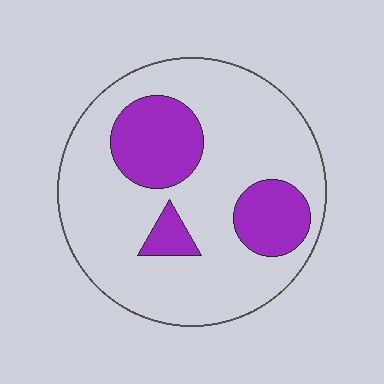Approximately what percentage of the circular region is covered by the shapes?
Approximately 25%.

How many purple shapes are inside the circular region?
3.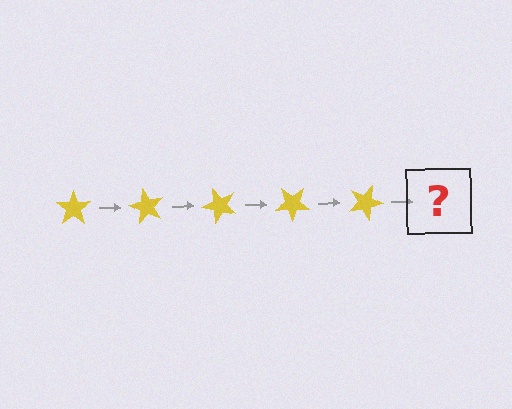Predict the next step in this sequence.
The next step is a yellow star rotated 300 degrees.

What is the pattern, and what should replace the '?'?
The pattern is that the star rotates 60 degrees each step. The '?' should be a yellow star rotated 300 degrees.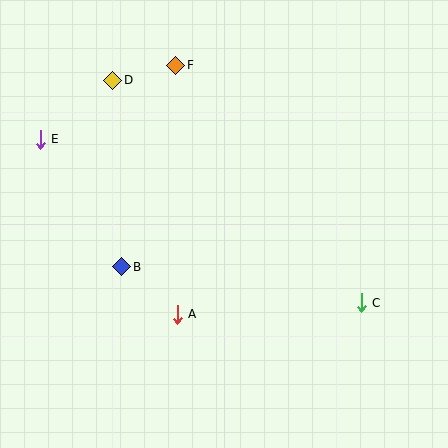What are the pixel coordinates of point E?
Point E is at (40, 139).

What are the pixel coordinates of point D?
Point D is at (113, 80).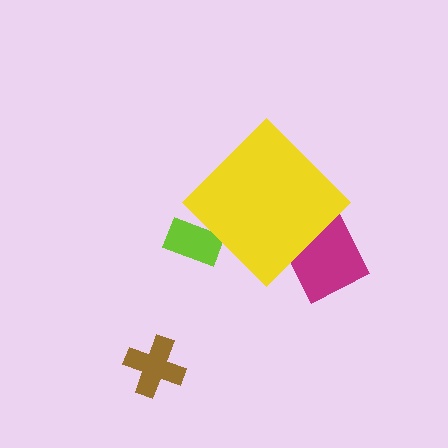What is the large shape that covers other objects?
A yellow diamond.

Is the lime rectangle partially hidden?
Yes, the lime rectangle is partially hidden behind the yellow diamond.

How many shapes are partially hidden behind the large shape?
2 shapes are partially hidden.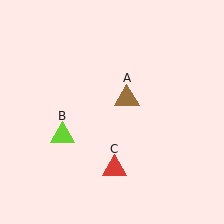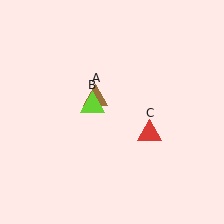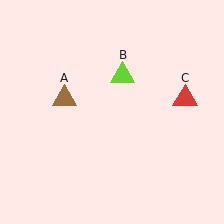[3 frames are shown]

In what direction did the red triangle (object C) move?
The red triangle (object C) moved up and to the right.